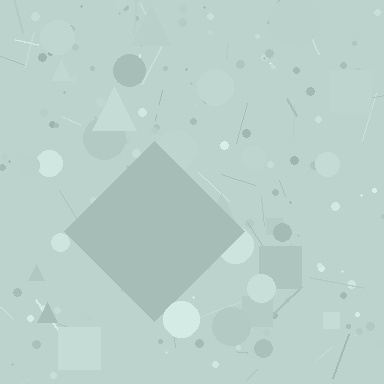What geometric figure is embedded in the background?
A diamond is embedded in the background.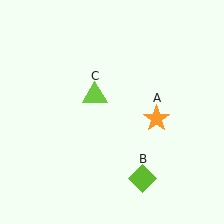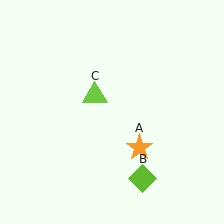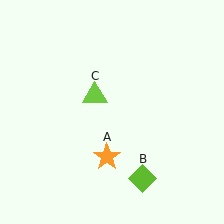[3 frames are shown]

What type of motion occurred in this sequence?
The orange star (object A) rotated clockwise around the center of the scene.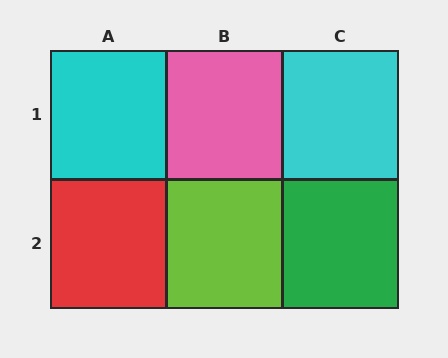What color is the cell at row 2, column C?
Green.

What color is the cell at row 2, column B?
Lime.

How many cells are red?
1 cell is red.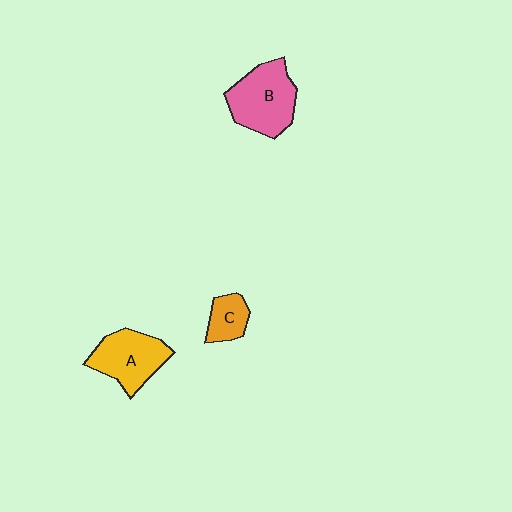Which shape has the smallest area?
Shape C (orange).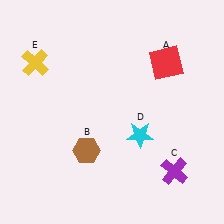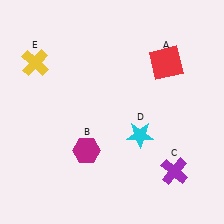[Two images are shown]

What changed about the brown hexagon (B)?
In Image 1, B is brown. In Image 2, it changed to magenta.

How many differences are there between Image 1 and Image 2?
There is 1 difference between the two images.